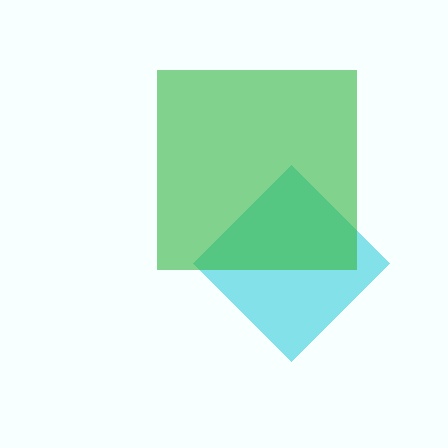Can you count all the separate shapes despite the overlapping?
Yes, there are 2 separate shapes.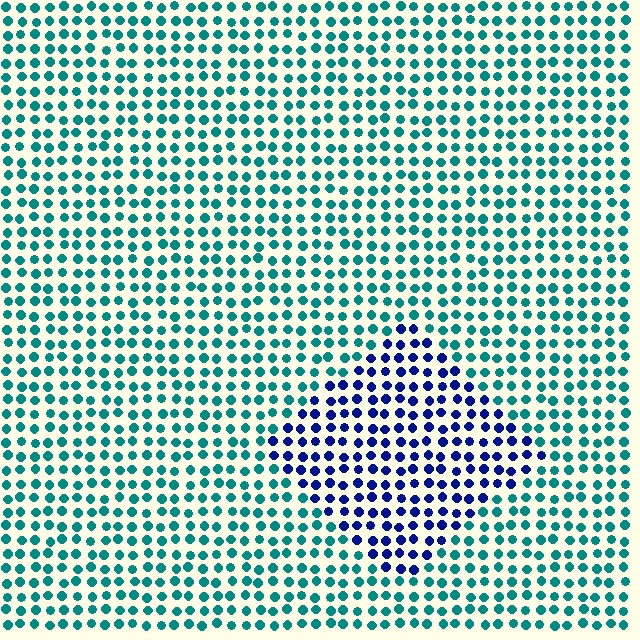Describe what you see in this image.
The image is filled with small teal elements in a uniform arrangement. A diamond-shaped region is visible where the elements are tinted to a slightly different hue, forming a subtle color boundary.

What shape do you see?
I see a diamond.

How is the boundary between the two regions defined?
The boundary is defined purely by a slight shift in hue (about 57 degrees). Spacing, size, and orientation are identical on both sides.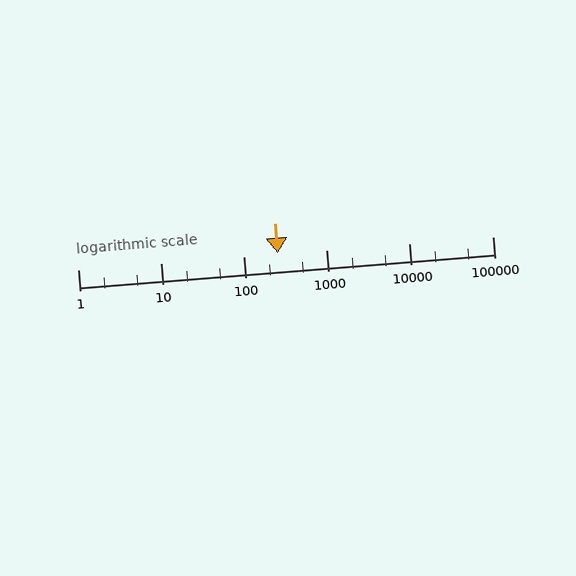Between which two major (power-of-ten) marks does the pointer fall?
The pointer is between 100 and 1000.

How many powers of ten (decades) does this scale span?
The scale spans 5 decades, from 1 to 100000.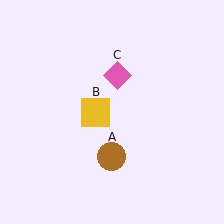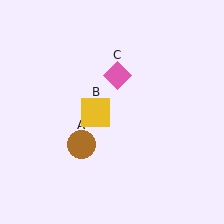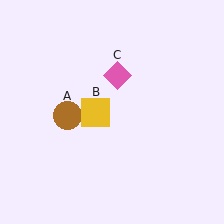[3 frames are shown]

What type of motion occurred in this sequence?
The brown circle (object A) rotated clockwise around the center of the scene.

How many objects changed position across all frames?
1 object changed position: brown circle (object A).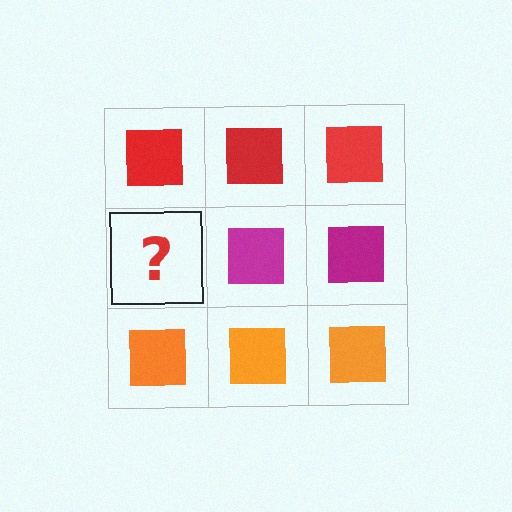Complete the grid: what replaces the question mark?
The question mark should be replaced with a magenta square.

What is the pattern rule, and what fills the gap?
The rule is that each row has a consistent color. The gap should be filled with a magenta square.